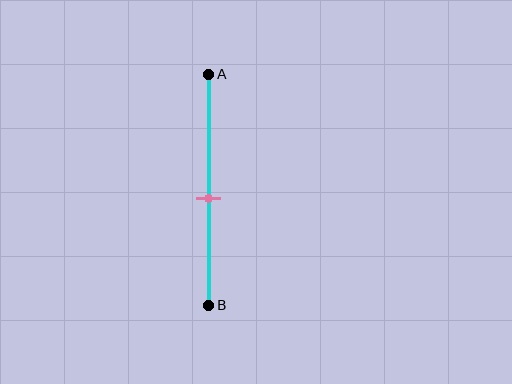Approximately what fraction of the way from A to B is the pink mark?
The pink mark is approximately 55% of the way from A to B.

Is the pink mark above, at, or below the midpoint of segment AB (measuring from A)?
The pink mark is below the midpoint of segment AB.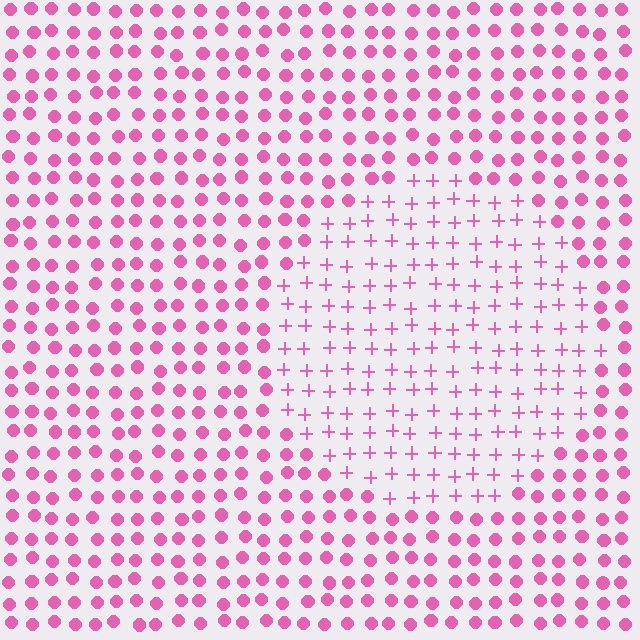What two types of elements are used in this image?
The image uses plus signs inside the circle region and circles outside it.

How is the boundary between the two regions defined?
The boundary is defined by a change in element shape: plus signs inside vs. circles outside. All elements share the same color and spacing.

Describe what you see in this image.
The image is filled with small pink elements arranged in a uniform grid. A circle-shaped region contains plus signs, while the surrounding area contains circles. The boundary is defined purely by the change in element shape.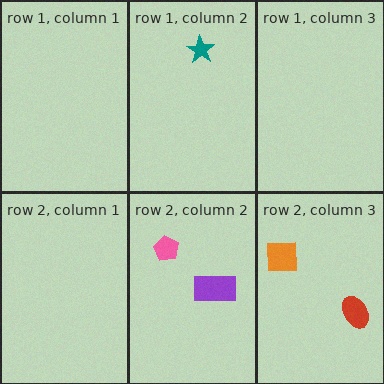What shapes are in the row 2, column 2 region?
The pink pentagon, the purple rectangle.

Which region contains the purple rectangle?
The row 2, column 2 region.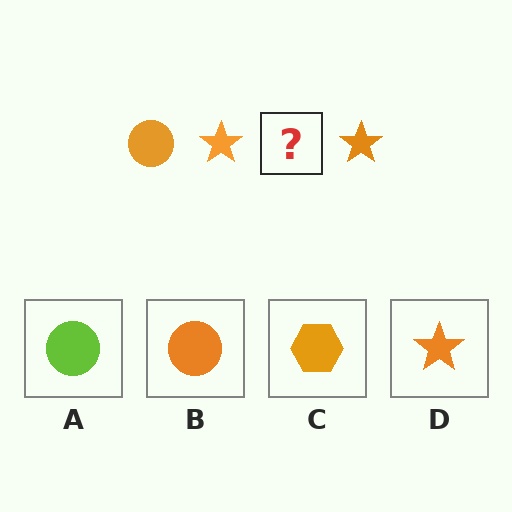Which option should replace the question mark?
Option B.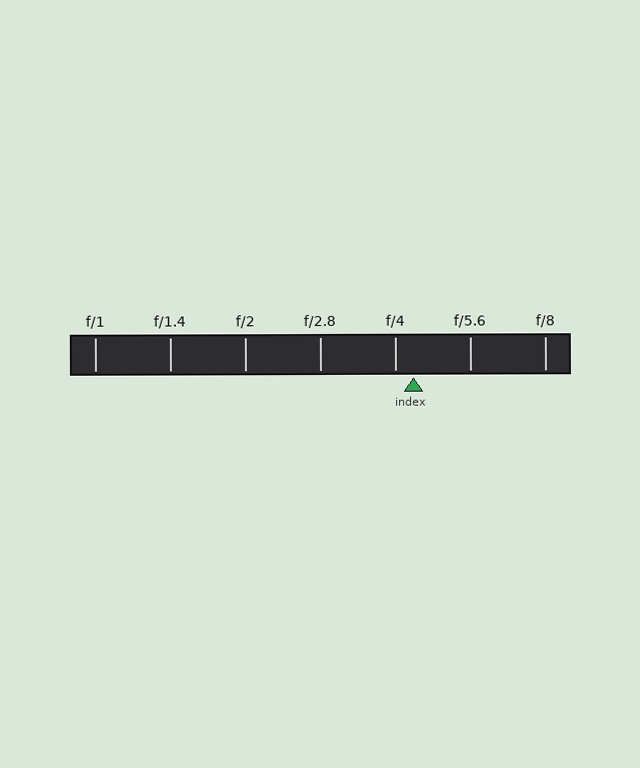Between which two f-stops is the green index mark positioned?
The index mark is between f/4 and f/5.6.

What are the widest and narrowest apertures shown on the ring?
The widest aperture shown is f/1 and the narrowest is f/8.